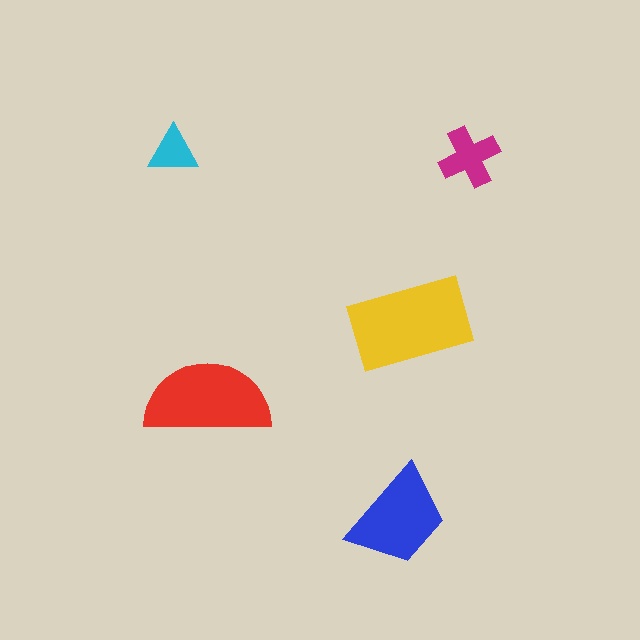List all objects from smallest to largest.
The cyan triangle, the magenta cross, the blue trapezoid, the red semicircle, the yellow rectangle.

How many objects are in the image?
There are 5 objects in the image.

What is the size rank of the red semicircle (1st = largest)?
2nd.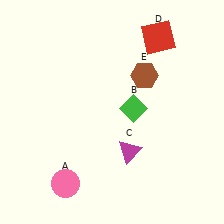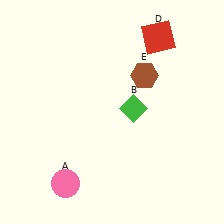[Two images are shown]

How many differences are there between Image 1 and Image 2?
There is 1 difference between the two images.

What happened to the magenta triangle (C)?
The magenta triangle (C) was removed in Image 2. It was in the bottom-right area of Image 1.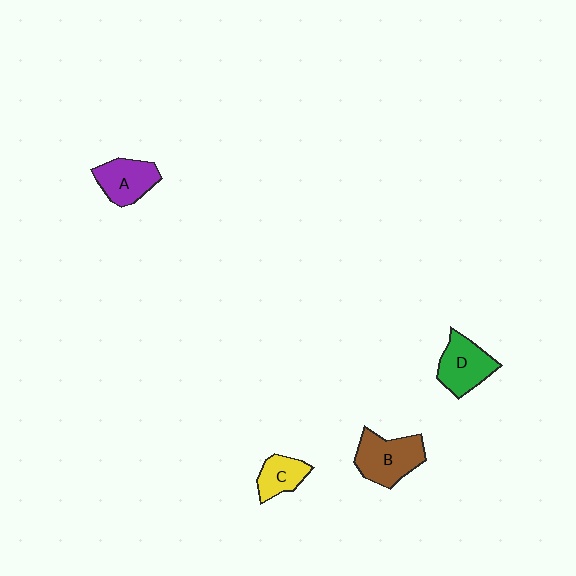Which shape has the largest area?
Shape B (brown).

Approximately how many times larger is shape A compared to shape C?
Approximately 1.3 times.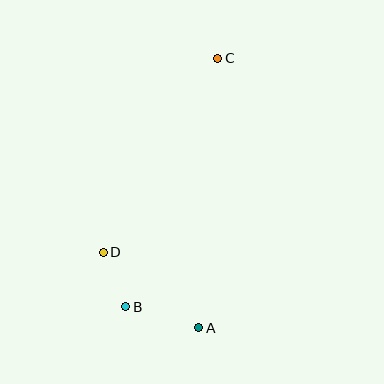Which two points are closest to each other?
Points B and D are closest to each other.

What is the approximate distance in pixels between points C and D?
The distance between C and D is approximately 225 pixels.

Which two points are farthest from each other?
Points A and C are farthest from each other.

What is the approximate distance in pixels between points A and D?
The distance between A and D is approximately 121 pixels.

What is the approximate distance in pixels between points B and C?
The distance between B and C is approximately 265 pixels.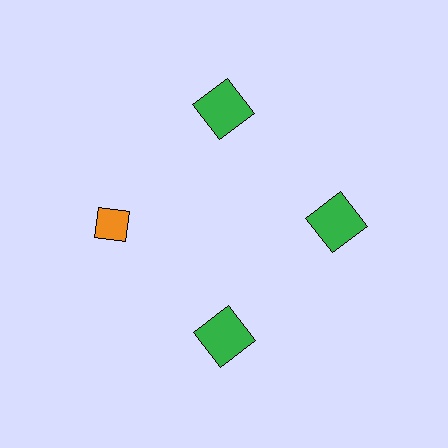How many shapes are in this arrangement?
There are 4 shapes arranged in a ring pattern.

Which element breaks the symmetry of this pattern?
The orange diamond at roughly the 9 o'clock position breaks the symmetry. All other shapes are green squares.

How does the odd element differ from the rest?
It differs in both color (orange instead of green) and shape (diamond instead of square).